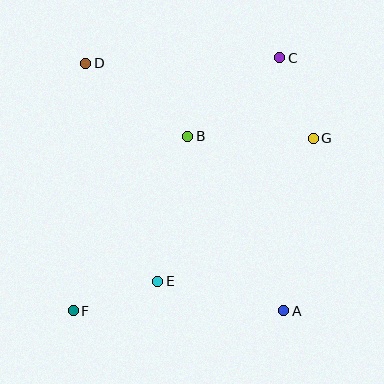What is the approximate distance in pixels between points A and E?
The distance between A and E is approximately 130 pixels.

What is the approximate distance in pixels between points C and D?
The distance between C and D is approximately 194 pixels.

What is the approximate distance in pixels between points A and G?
The distance between A and G is approximately 175 pixels.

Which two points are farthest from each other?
Points C and F are farthest from each other.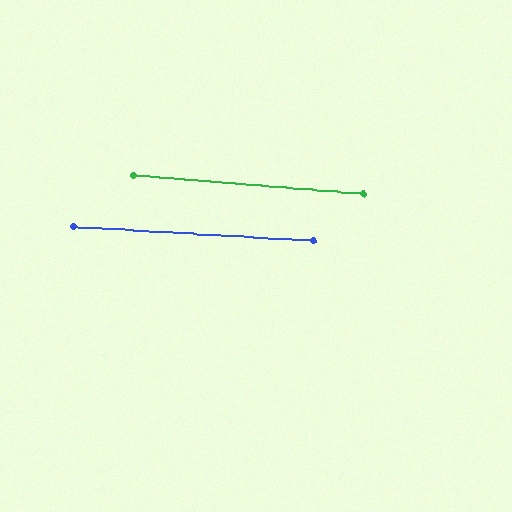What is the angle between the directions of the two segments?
Approximately 1 degree.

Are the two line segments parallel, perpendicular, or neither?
Parallel — their directions differ by only 1.3°.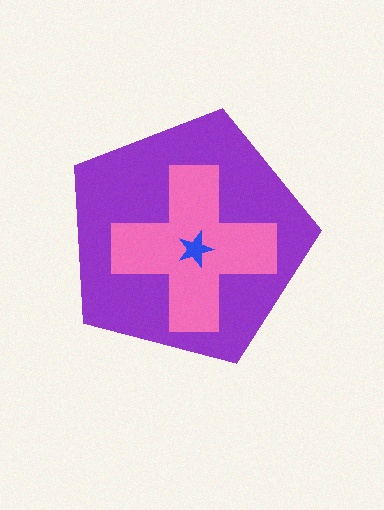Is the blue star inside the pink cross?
Yes.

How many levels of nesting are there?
3.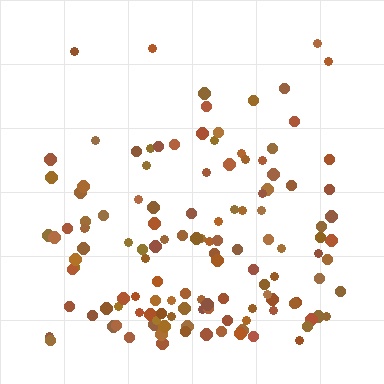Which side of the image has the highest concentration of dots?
The bottom.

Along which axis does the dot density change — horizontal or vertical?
Vertical.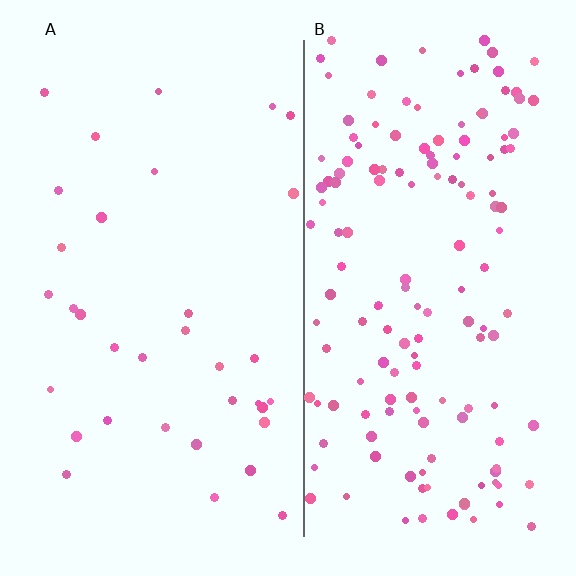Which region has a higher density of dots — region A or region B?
B (the right).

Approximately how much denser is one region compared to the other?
Approximately 4.4× — region B over region A.